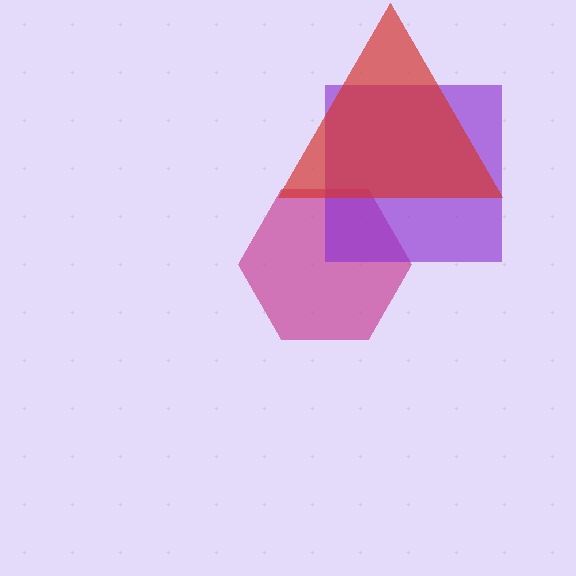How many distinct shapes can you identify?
There are 3 distinct shapes: a magenta hexagon, a purple square, a red triangle.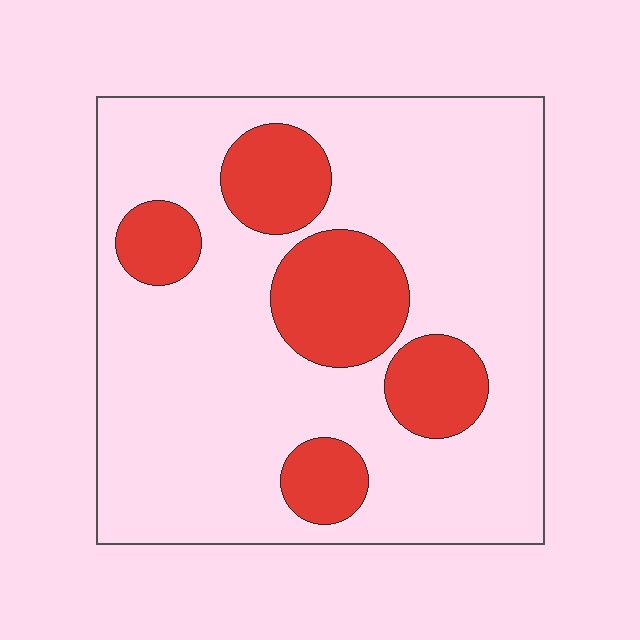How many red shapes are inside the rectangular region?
5.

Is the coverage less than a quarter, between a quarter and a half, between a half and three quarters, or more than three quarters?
Less than a quarter.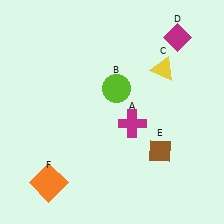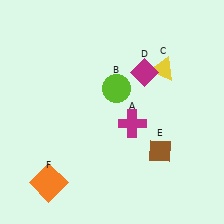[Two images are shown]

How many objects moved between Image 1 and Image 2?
1 object moved between the two images.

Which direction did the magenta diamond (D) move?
The magenta diamond (D) moved down.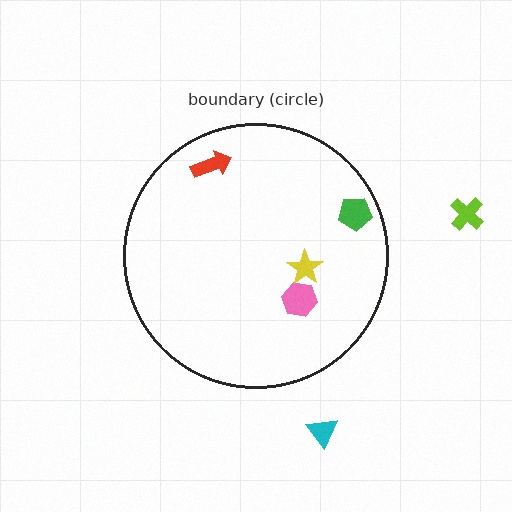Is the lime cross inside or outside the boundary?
Outside.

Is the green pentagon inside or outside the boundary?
Inside.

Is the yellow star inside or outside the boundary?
Inside.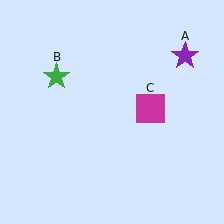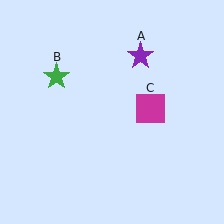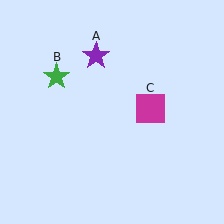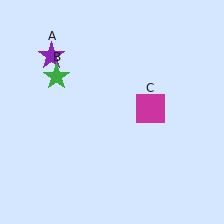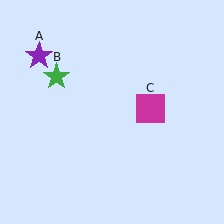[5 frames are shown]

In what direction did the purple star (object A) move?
The purple star (object A) moved left.